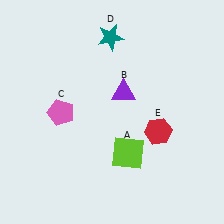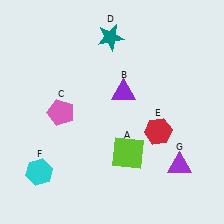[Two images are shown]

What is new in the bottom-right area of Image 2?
A purple triangle (G) was added in the bottom-right area of Image 2.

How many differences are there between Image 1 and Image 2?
There are 2 differences between the two images.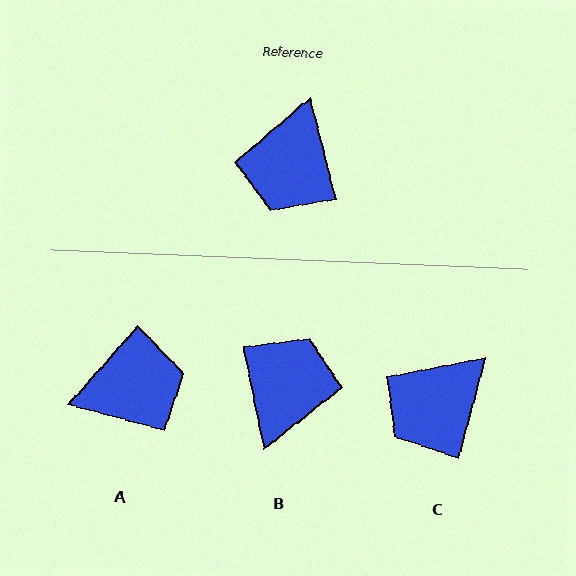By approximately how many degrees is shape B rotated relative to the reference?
Approximately 177 degrees counter-clockwise.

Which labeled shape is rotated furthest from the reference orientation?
B, about 177 degrees away.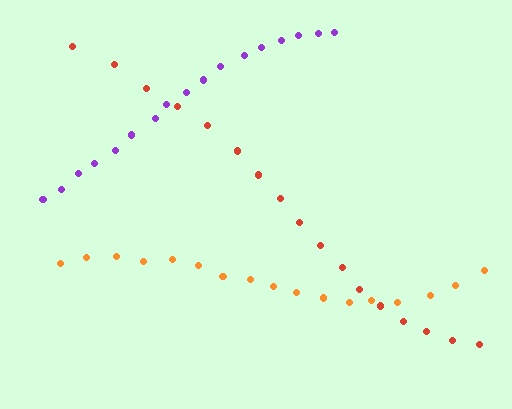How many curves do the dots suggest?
There are 3 distinct paths.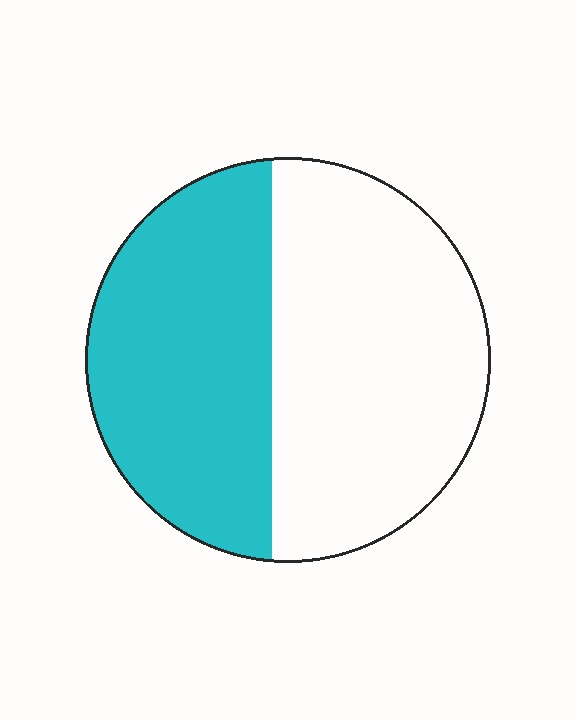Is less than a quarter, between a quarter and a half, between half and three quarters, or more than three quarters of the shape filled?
Between a quarter and a half.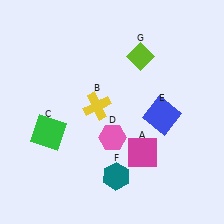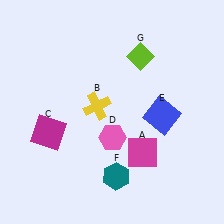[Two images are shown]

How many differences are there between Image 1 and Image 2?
There is 1 difference between the two images.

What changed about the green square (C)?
In Image 1, C is green. In Image 2, it changed to magenta.